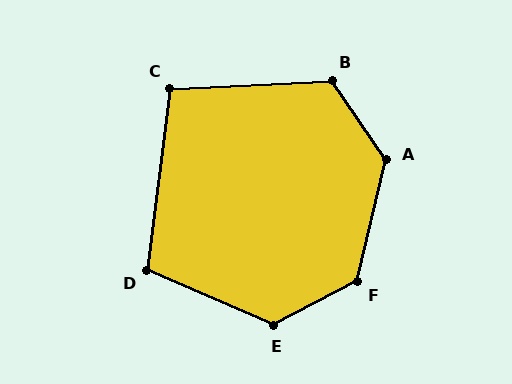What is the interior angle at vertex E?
Approximately 129 degrees (obtuse).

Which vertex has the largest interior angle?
F, at approximately 132 degrees.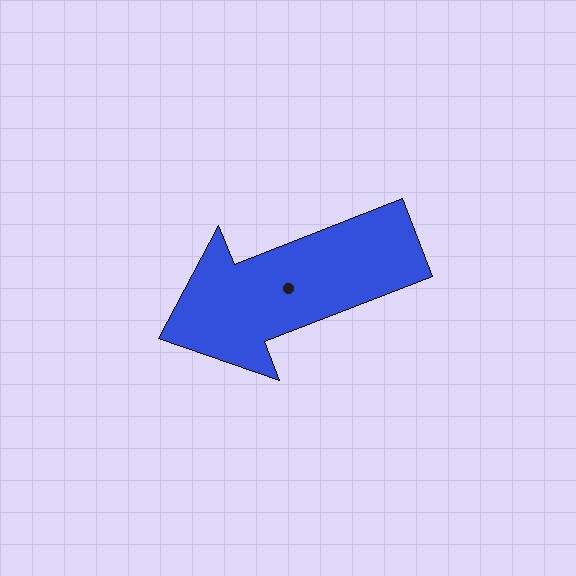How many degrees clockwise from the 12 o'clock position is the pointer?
Approximately 249 degrees.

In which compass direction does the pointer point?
West.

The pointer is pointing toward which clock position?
Roughly 8 o'clock.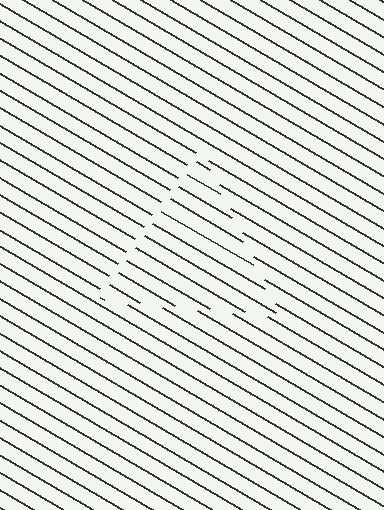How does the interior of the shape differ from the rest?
The interior of the shape contains the same grating, shifted by half a period — the contour is defined by the phase discontinuity where line-ends from the inner and outer gratings abut.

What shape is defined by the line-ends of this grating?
An illusory triangle. The interior of the shape contains the same grating, shifted by half a period — the contour is defined by the phase discontinuity where line-ends from the inner and outer gratings abut.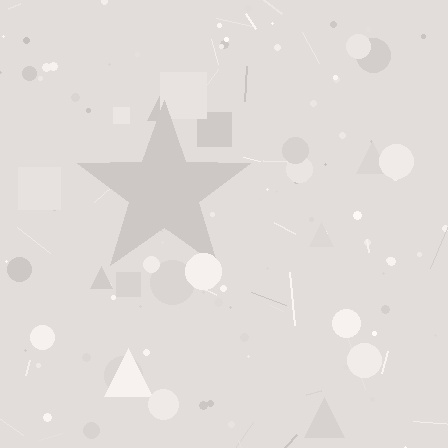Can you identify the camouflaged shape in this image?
The camouflaged shape is a star.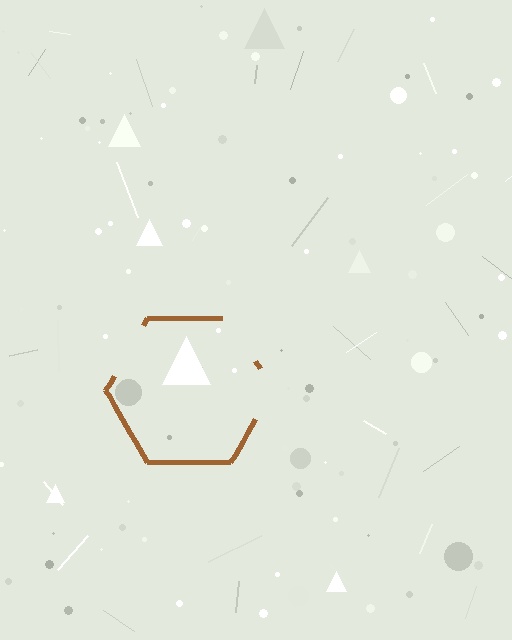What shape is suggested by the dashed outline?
The dashed outline suggests a hexagon.